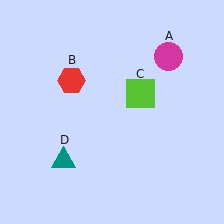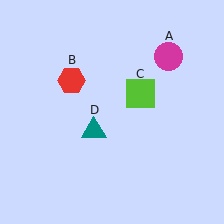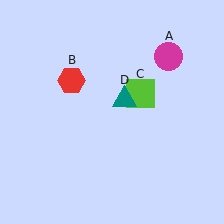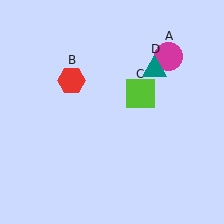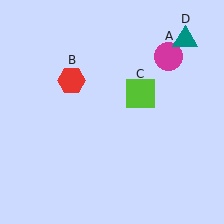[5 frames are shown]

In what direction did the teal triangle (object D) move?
The teal triangle (object D) moved up and to the right.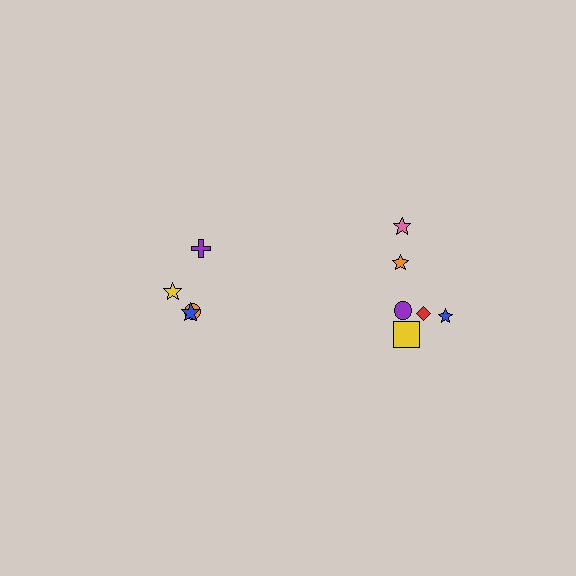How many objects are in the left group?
There are 4 objects.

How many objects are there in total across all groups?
There are 10 objects.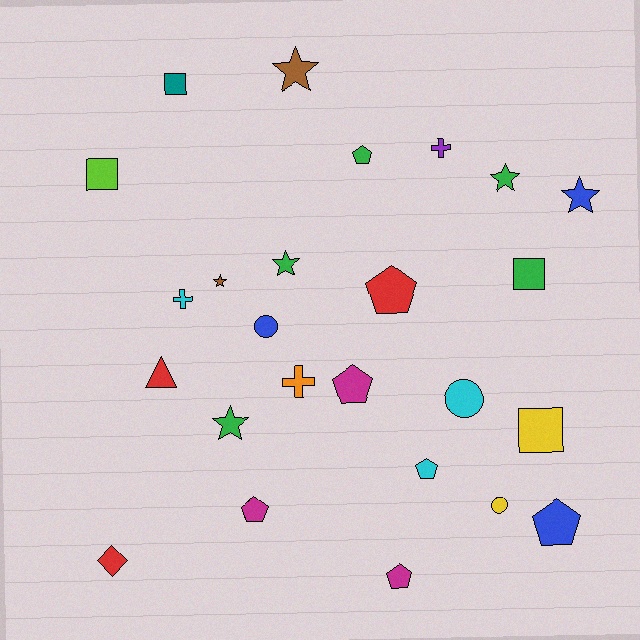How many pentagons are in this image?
There are 7 pentagons.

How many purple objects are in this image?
There is 1 purple object.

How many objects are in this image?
There are 25 objects.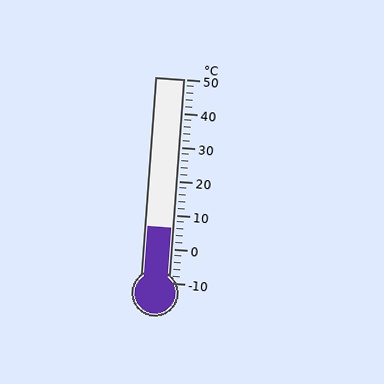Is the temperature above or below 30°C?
The temperature is below 30°C.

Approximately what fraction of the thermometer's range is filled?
The thermometer is filled to approximately 25% of its range.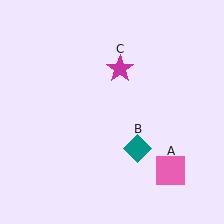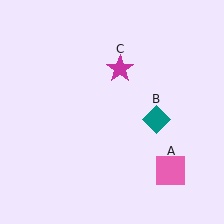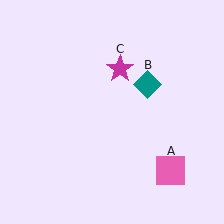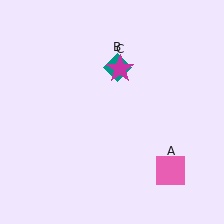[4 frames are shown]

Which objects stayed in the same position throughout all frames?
Pink square (object A) and magenta star (object C) remained stationary.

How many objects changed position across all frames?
1 object changed position: teal diamond (object B).